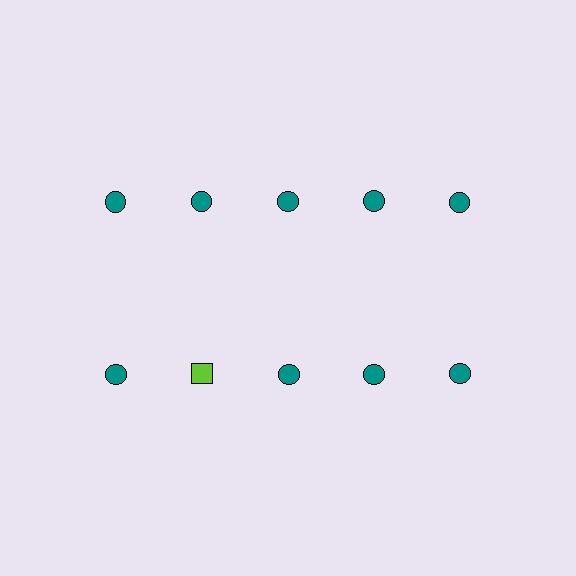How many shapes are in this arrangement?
There are 10 shapes arranged in a grid pattern.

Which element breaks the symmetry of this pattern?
The lime square in the second row, second from left column breaks the symmetry. All other shapes are teal circles.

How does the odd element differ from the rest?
It differs in both color (lime instead of teal) and shape (square instead of circle).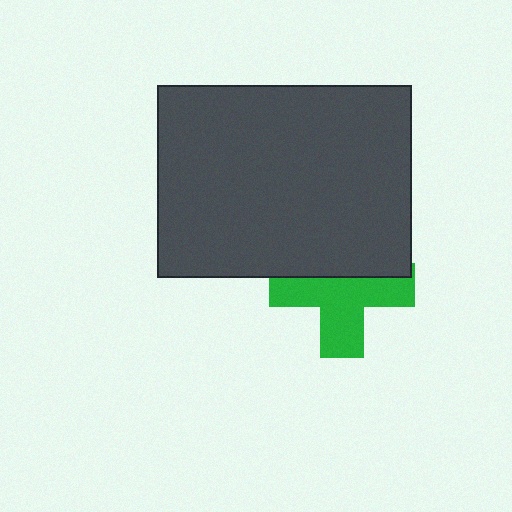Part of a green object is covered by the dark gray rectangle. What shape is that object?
It is a cross.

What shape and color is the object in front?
The object in front is a dark gray rectangle.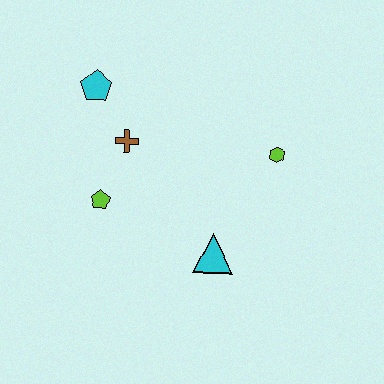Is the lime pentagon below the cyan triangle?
No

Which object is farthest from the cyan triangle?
The cyan pentagon is farthest from the cyan triangle.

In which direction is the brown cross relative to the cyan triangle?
The brown cross is above the cyan triangle.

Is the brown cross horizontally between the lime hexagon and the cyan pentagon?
Yes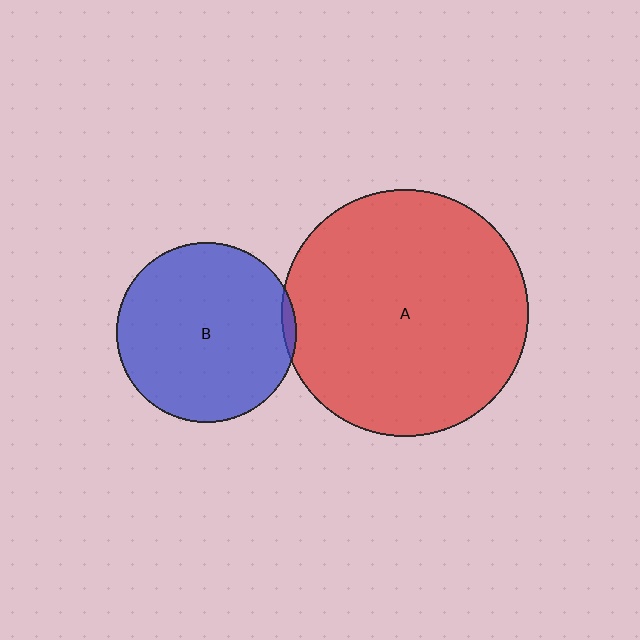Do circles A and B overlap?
Yes.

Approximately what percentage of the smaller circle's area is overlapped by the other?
Approximately 5%.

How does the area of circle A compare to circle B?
Approximately 1.9 times.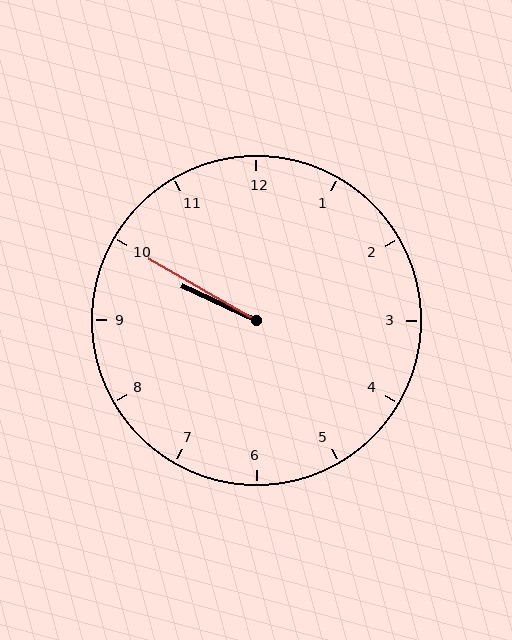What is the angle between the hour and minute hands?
Approximately 5 degrees.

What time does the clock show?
9:50.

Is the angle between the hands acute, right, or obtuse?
It is acute.